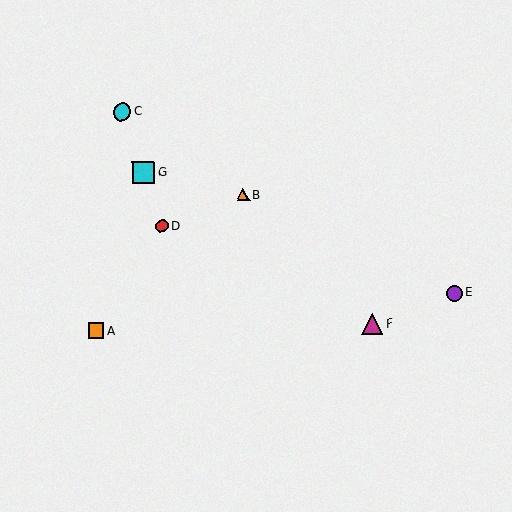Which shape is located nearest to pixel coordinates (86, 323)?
The orange square (labeled A) at (96, 331) is nearest to that location.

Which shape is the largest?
The cyan square (labeled G) is the largest.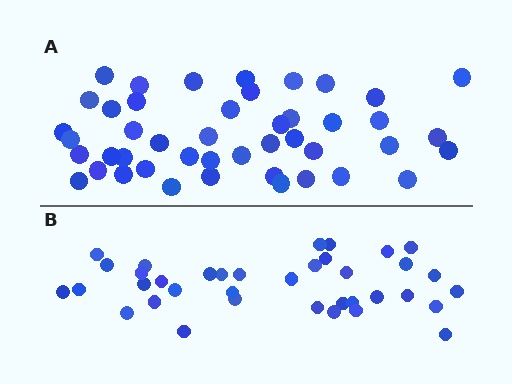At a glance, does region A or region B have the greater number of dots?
Region A (the top region) has more dots.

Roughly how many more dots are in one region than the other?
Region A has roughly 8 or so more dots than region B.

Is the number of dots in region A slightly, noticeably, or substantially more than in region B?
Region A has only slightly more — the two regions are fairly close. The ratio is roughly 1.2 to 1.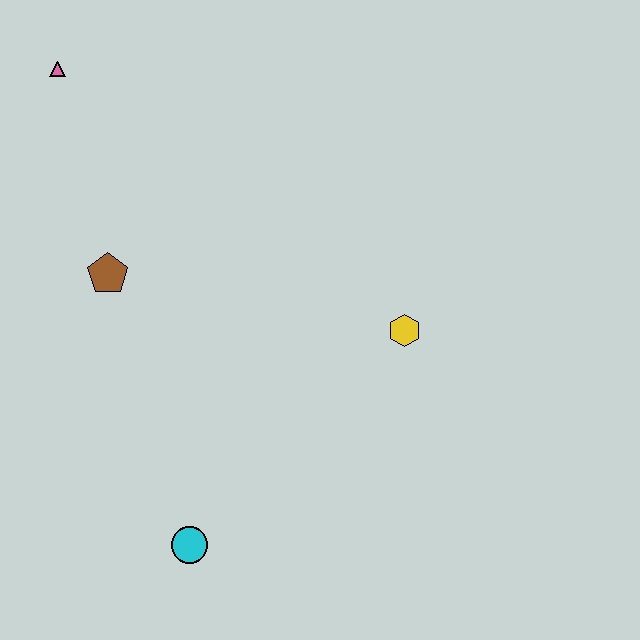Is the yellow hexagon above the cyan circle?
Yes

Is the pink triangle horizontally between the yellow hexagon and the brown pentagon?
No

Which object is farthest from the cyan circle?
The pink triangle is farthest from the cyan circle.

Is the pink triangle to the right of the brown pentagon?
No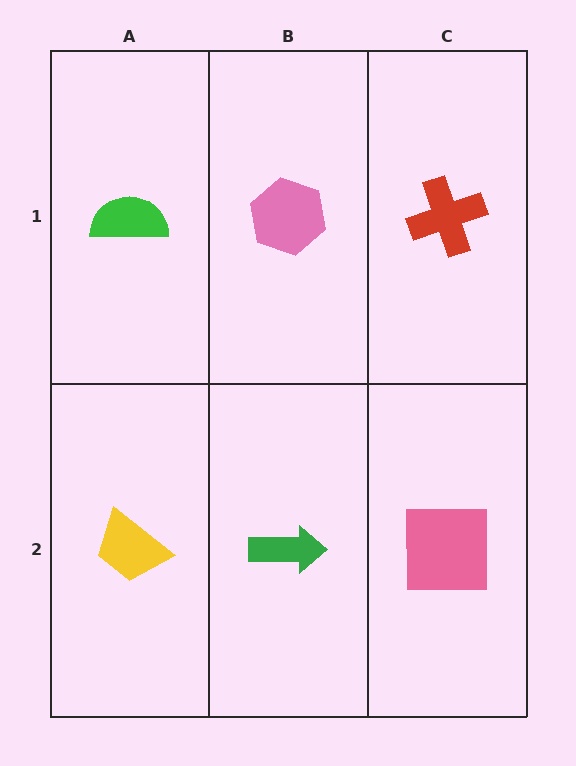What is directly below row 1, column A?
A yellow trapezoid.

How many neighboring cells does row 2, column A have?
2.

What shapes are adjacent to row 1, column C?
A pink square (row 2, column C), a pink hexagon (row 1, column B).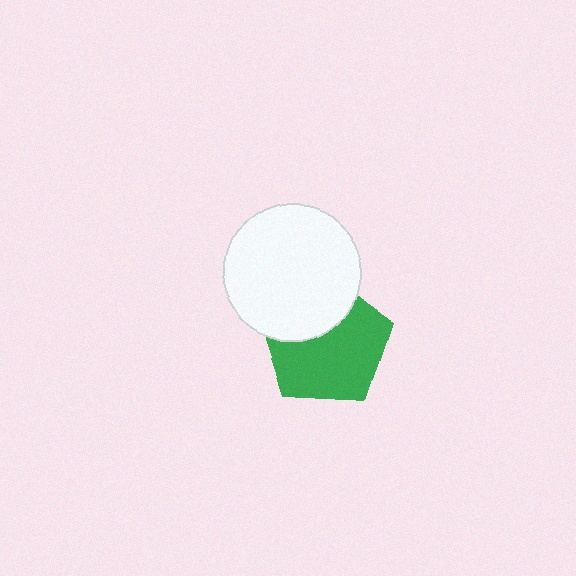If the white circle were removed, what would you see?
You would see the complete green pentagon.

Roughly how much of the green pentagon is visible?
Most of it is visible (roughly 66%).